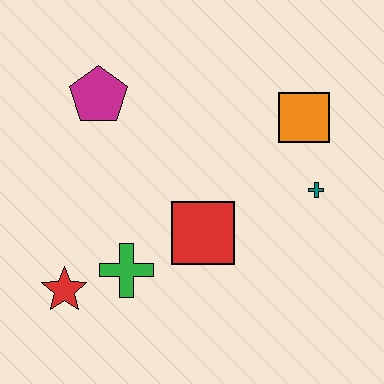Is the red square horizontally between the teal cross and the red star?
Yes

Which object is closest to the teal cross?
The orange square is closest to the teal cross.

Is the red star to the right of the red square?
No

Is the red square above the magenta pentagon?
No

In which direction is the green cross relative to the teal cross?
The green cross is to the left of the teal cross.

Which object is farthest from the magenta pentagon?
The teal cross is farthest from the magenta pentagon.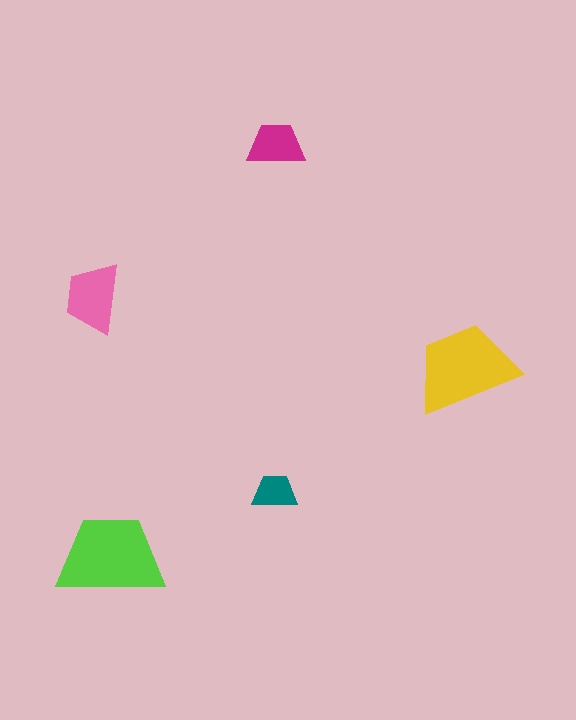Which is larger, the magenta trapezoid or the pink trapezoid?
The pink one.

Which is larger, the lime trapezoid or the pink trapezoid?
The lime one.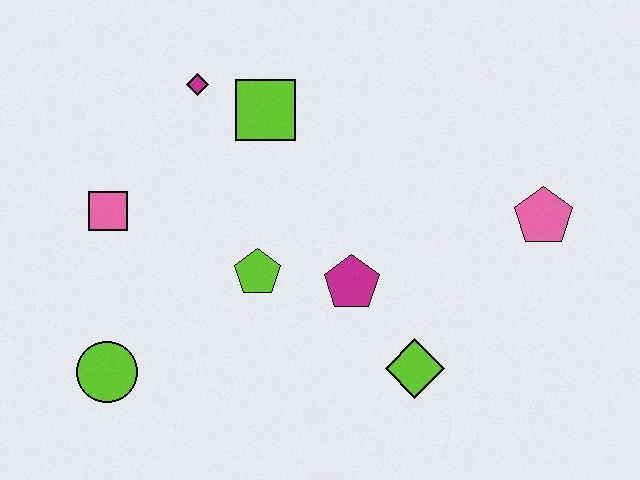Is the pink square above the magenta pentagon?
Yes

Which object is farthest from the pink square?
The pink pentagon is farthest from the pink square.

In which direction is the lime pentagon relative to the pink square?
The lime pentagon is to the right of the pink square.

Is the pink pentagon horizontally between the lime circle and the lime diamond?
No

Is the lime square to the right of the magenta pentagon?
No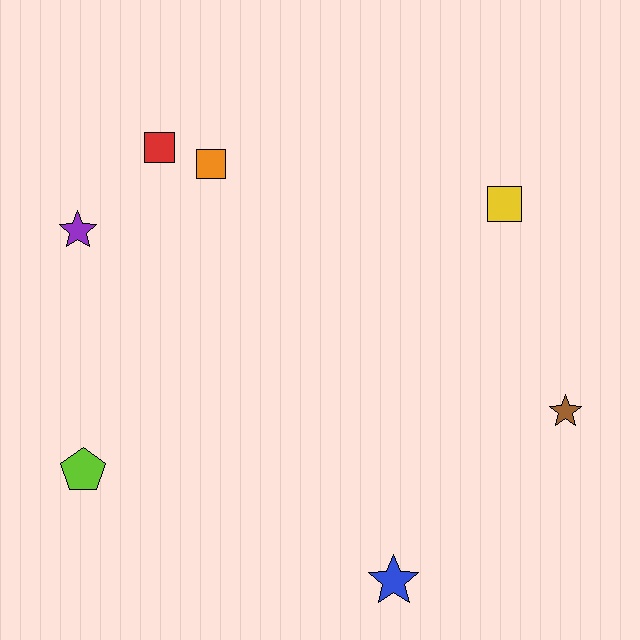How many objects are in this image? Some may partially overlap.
There are 7 objects.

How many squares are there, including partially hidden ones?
There are 3 squares.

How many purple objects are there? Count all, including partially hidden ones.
There is 1 purple object.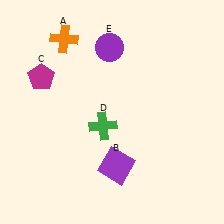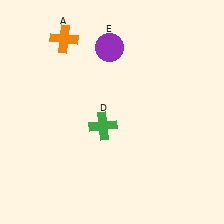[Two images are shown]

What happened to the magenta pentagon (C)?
The magenta pentagon (C) was removed in Image 2. It was in the top-left area of Image 1.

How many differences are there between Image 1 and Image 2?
There are 2 differences between the two images.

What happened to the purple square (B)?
The purple square (B) was removed in Image 2. It was in the bottom-right area of Image 1.